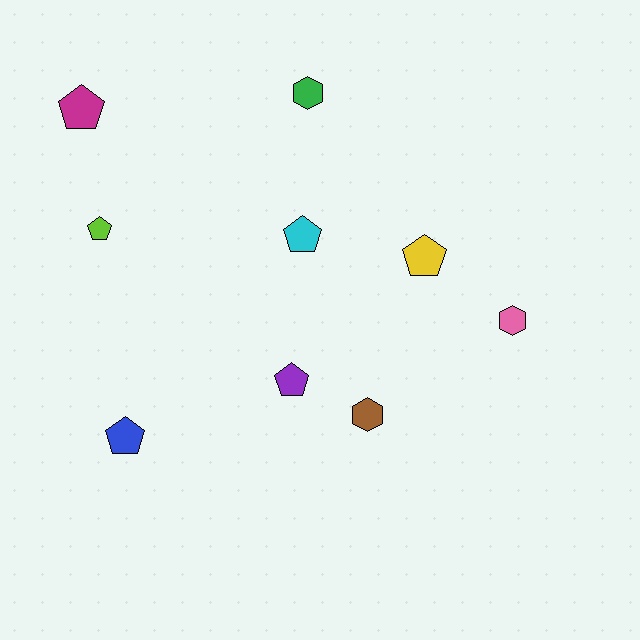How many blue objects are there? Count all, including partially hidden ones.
There is 1 blue object.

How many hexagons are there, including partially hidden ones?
There are 3 hexagons.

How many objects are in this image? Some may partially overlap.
There are 9 objects.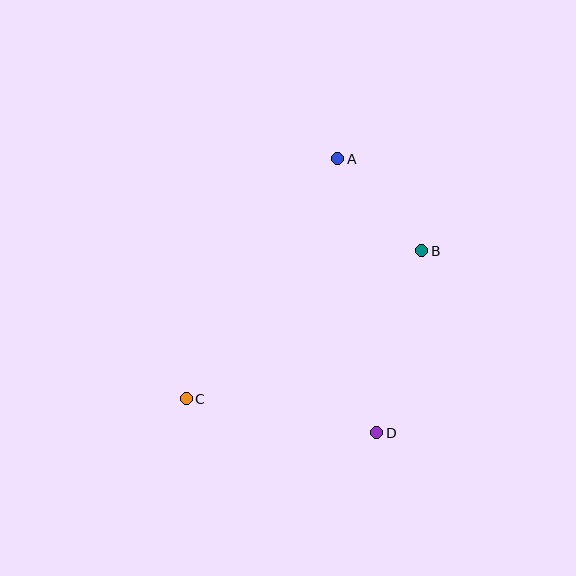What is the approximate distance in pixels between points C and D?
The distance between C and D is approximately 194 pixels.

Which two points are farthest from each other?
Points A and C are farthest from each other.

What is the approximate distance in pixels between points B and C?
The distance between B and C is approximately 278 pixels.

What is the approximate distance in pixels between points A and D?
The distance between A and D is approximately 277 pixels.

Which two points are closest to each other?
Points A and B are closest to each other.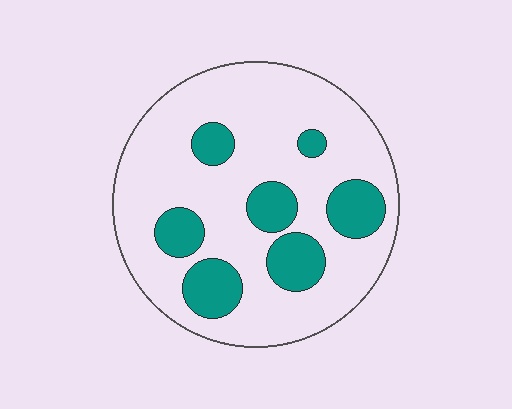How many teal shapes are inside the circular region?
7.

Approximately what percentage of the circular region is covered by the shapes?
Approximately 25%.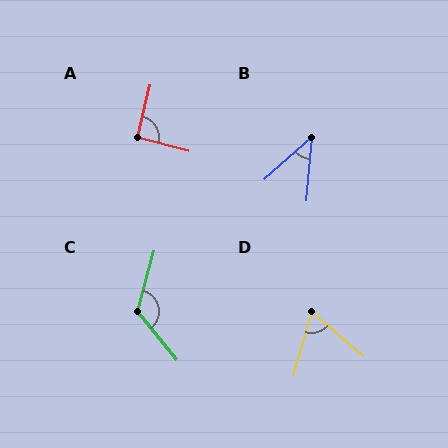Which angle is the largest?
C, at approximately 125 degrees.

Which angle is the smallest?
B, at approximately 43 degrees.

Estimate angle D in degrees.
Approximately 65 degrees.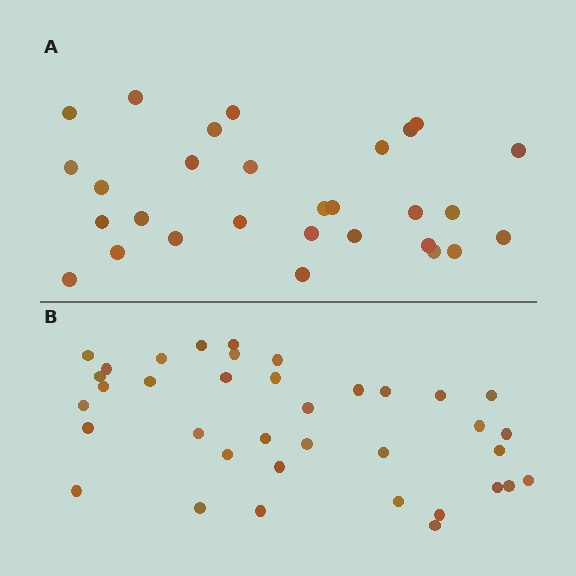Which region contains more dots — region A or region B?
Region B (the bottom region) has more dots.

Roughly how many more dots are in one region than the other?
Region B has roughly 8 or so more dots than region A.